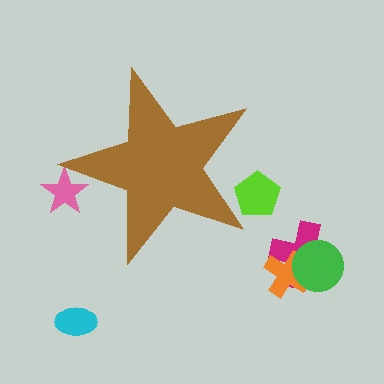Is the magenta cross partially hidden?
No, the magenta cross is fully visible.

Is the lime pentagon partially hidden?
Yes, the lime pentagon is partially hidden behind the brown star.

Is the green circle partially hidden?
No, the green circle is fully visible.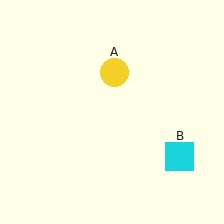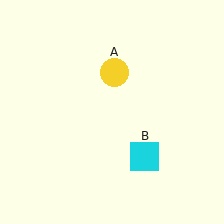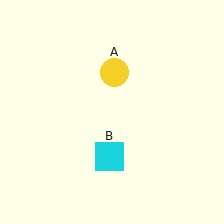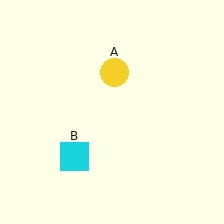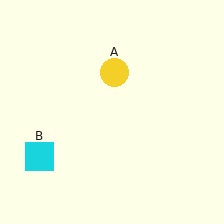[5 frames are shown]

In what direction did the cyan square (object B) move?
The cyan square (object B) moved left.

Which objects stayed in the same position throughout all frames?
Yellow circle (object A) remained stationary.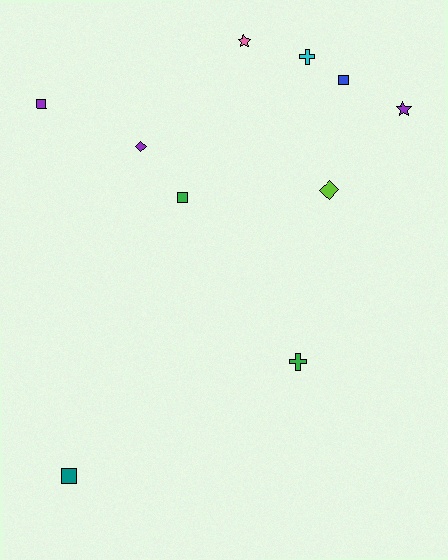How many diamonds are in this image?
There are 2 diamonds.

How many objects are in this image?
There are 10 objects.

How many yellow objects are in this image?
There are no yellow objects.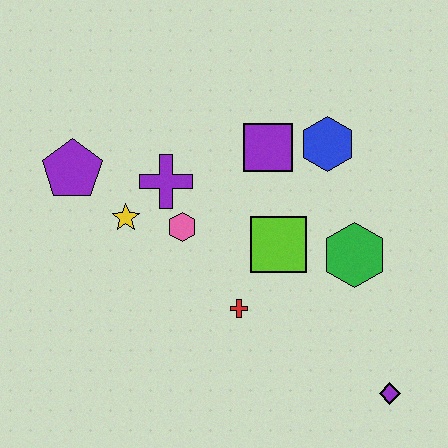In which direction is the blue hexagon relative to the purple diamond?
The blue hexagon is above the purple diamond.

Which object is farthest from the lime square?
The purple pentagon is farthest from the lime square.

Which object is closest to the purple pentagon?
The yellow star is closest to the purple pentagon.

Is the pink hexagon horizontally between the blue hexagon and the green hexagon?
No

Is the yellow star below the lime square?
No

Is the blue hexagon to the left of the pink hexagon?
No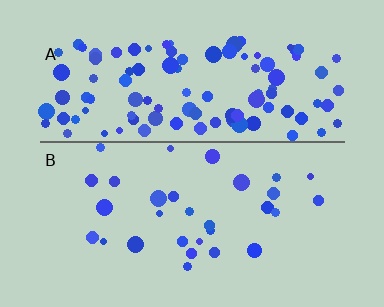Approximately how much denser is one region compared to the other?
Approximately 3.5× — region A over region B.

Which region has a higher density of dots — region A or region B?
A (the top).